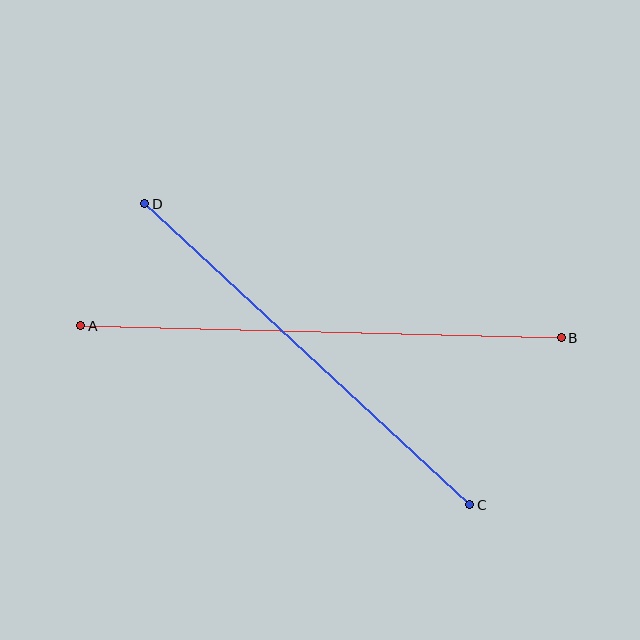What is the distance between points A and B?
The distance is approximately 481 pixels.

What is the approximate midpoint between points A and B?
The midpoint is at approximately (321, 332) pixels.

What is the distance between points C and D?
The distance is approximately 443 pixels.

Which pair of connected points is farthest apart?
Points A and B are farthest apart.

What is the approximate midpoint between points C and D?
The midpoint is at approximately (307, 354) pixels.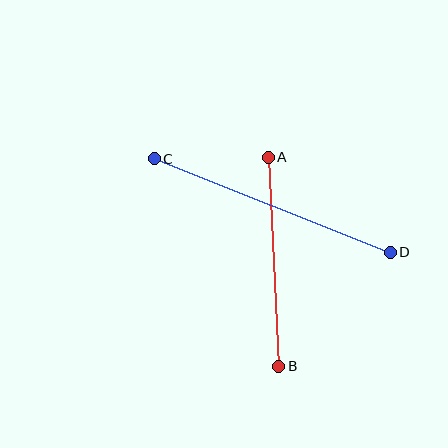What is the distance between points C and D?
The distance is approximately 254 pixels.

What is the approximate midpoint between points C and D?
The midpoint is at approximately (272, 206) pixels.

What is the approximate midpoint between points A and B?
The midpoint is at approximately (273, 262) pixels.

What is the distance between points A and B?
The distance is approximately 209 pixels.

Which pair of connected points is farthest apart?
Points C and D are farthest apart.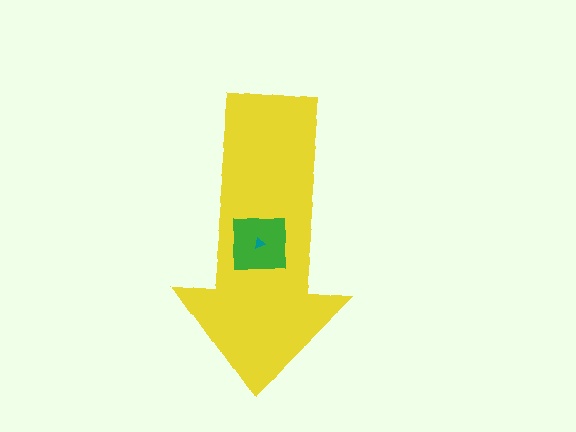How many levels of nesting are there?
3.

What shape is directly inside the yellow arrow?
The green square.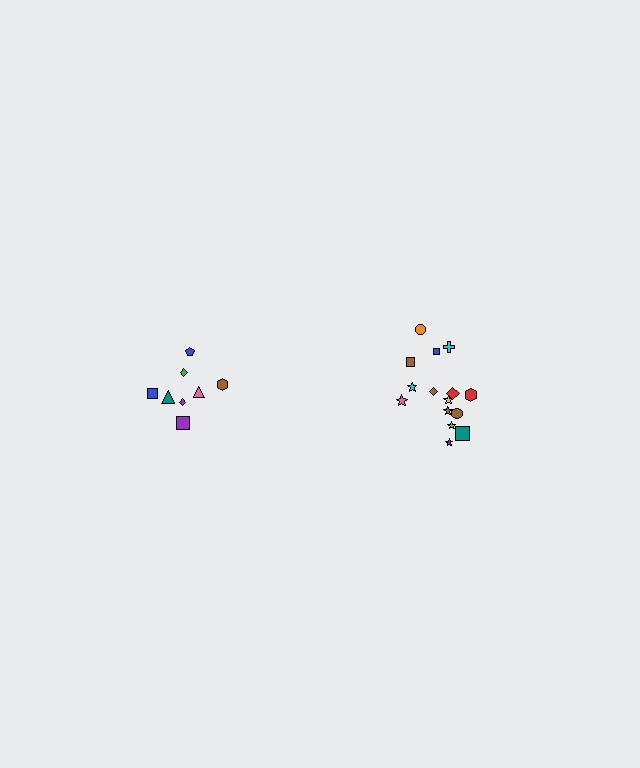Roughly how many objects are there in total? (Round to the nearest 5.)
Roughly 25 objects in total.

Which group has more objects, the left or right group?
The right group.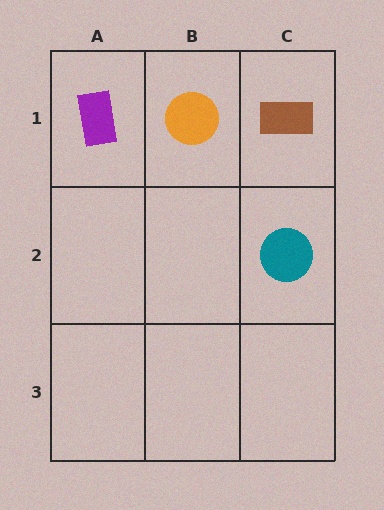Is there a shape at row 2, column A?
No, that cell is empty.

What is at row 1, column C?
A brown rectangle.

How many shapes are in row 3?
0 shapes.